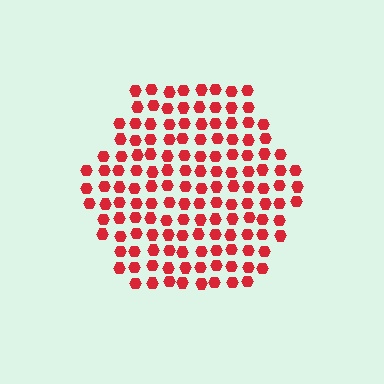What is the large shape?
The large shape is a hexagon.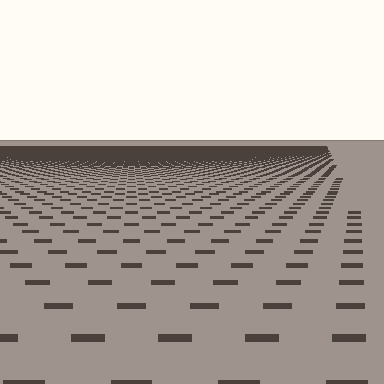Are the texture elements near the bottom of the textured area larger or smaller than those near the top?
Larger. Near the bottom, elements are closer to the viewer and appear at a bigger on-screen size.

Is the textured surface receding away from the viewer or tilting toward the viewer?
The surface is receding away from the viewer. Texture elements get smaller and denser toward the top.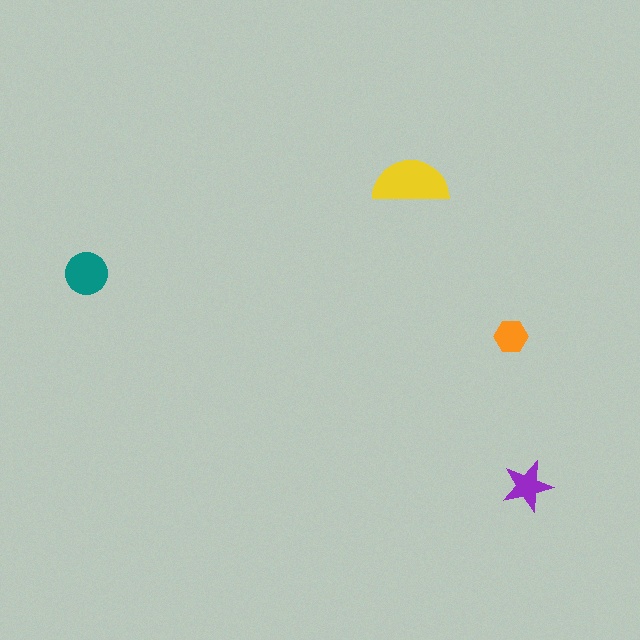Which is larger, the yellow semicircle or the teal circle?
The yellow semicircle.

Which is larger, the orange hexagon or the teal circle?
The teal circle.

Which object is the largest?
The yellow semicircle.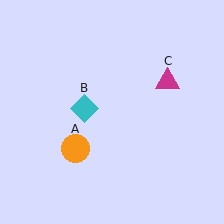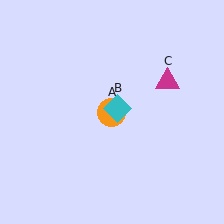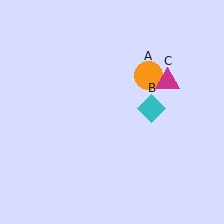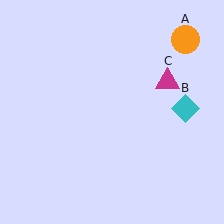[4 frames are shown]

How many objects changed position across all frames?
2 objects changed position: orange circle (object A), cyan diamond (object B).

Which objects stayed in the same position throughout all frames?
Magenta triangle (object C) remained stationary.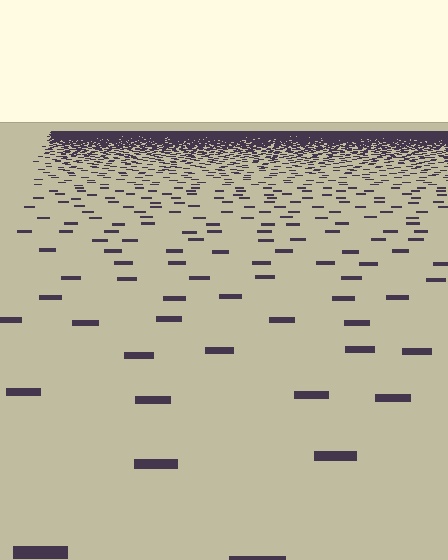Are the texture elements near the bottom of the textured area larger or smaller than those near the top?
Larger. Near the bottom, elements are closer to the viewer and appear at a bigger on-screen size.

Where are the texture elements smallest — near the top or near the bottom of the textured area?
Near the top.